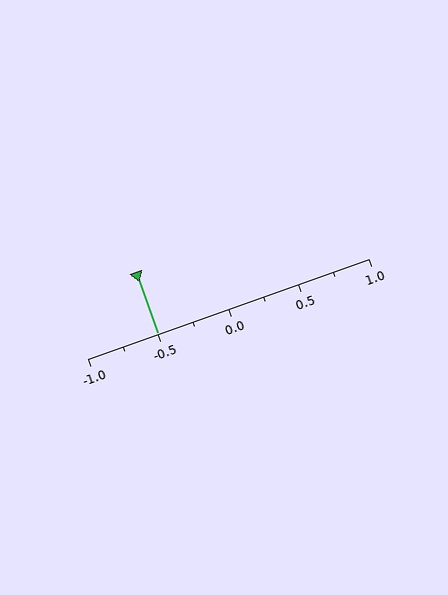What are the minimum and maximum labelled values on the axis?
The axis runs from -1.0 to 1.0.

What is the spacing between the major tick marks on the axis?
The major ticks are spaced 0.5 apart.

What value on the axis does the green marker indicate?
The marker indicates approximately -0.5.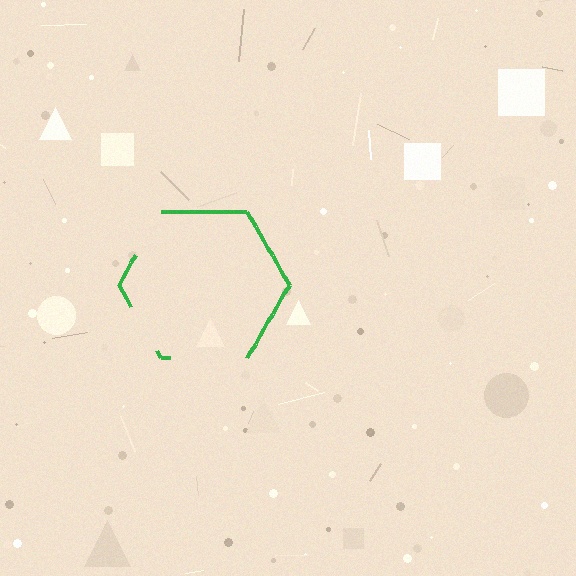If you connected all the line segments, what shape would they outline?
They would outline a hexagon.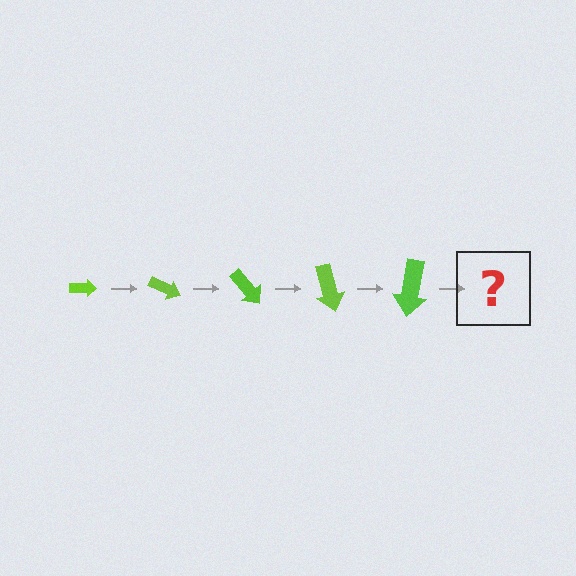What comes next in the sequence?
The next element should be an arrow, larger than the previous one and rotated 125 degrees from the start.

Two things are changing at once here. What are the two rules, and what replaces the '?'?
The two rules are that the arrow grows larger each step and it rotates 25 degrees each step. The '?' should be an arrow, larger than the previous one and rotated 125 degrees from the start.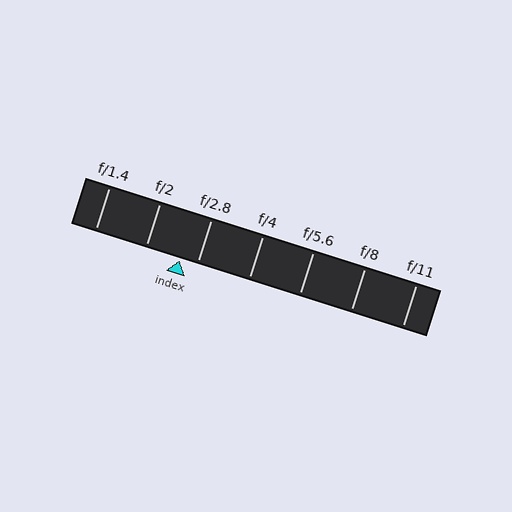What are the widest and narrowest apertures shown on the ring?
The widest aperture shown is f/1.4 and the narrowest is f/11.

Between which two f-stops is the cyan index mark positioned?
The index mark is between f/2 and f/2.8.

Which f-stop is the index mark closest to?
The index mark is closest to f/2.8.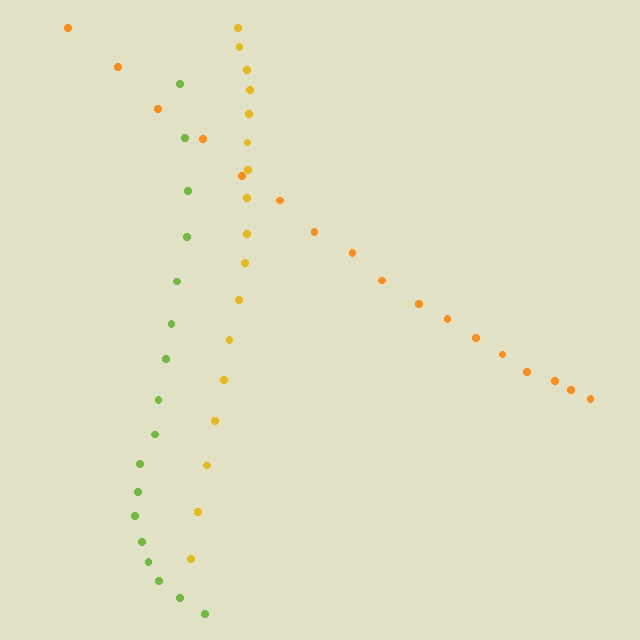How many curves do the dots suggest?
There are 3 distinct paths.